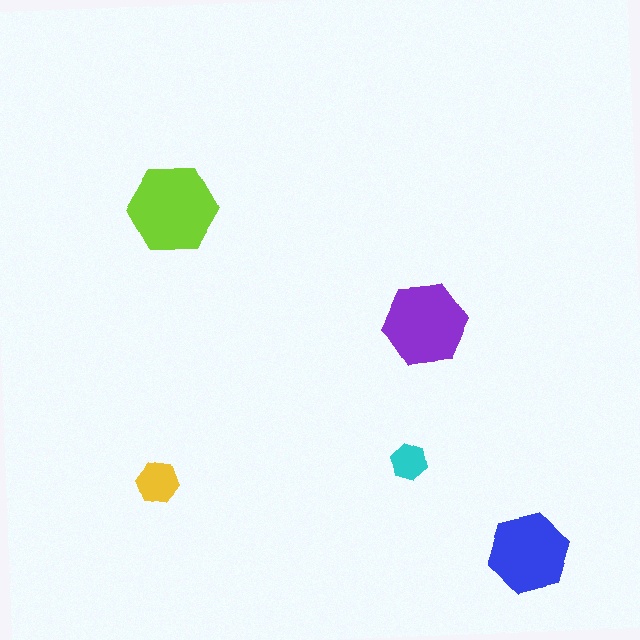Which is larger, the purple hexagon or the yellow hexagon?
The purple one.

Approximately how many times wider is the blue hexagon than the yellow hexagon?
About 2 times wider.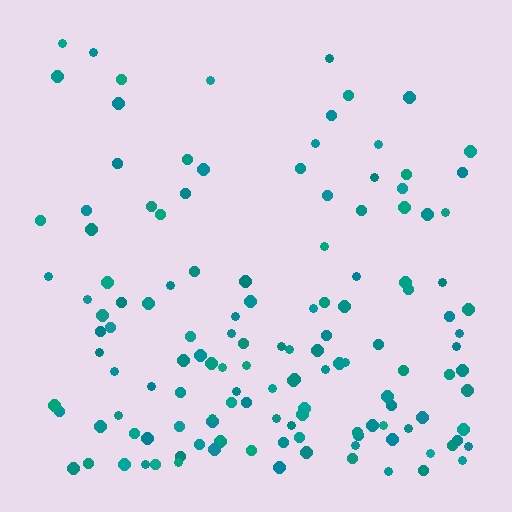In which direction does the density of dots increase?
From top to bottom, with the bottom side densest.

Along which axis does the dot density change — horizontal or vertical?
Vertical.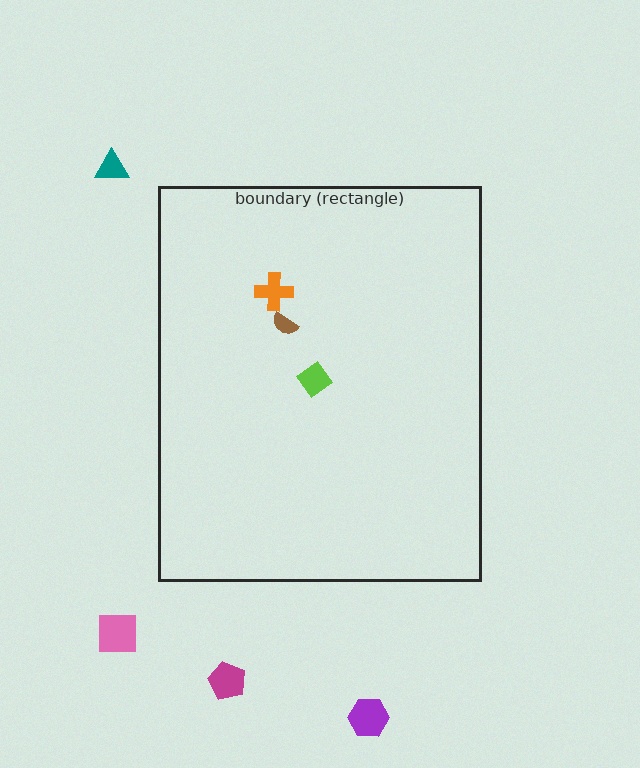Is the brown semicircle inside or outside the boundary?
Inside.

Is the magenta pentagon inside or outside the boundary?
Outside.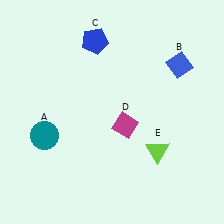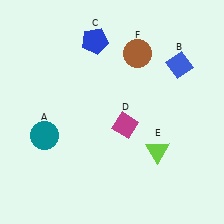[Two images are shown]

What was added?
A brown circle (F) was added in Image 2.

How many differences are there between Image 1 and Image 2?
There is 1 difference between the two images.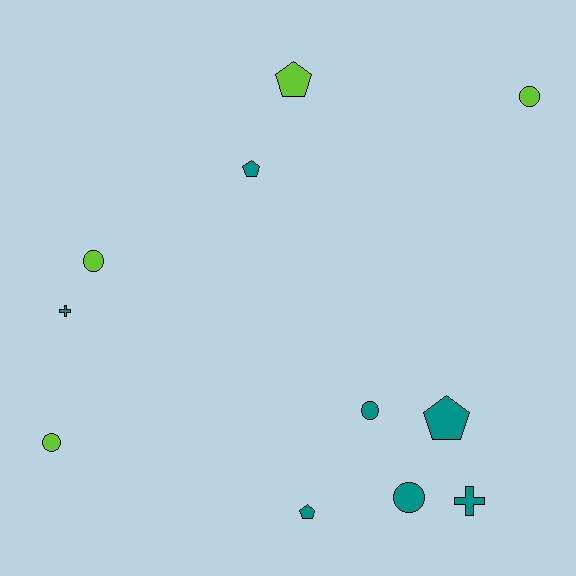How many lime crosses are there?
There are no lime crosses.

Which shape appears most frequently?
Circle, with 5 objects.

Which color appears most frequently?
Teal, with 7 objects.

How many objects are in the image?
There are 11 objects.